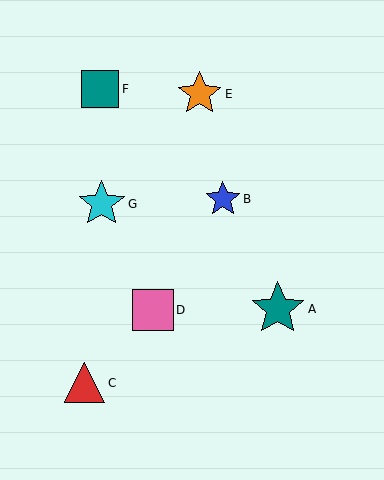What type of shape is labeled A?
Shape A is a teal star.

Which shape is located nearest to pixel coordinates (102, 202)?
The cyan star (labeled G) at (102, 204) is nearest to that location.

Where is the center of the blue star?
The center of the blue star is at (223, 199).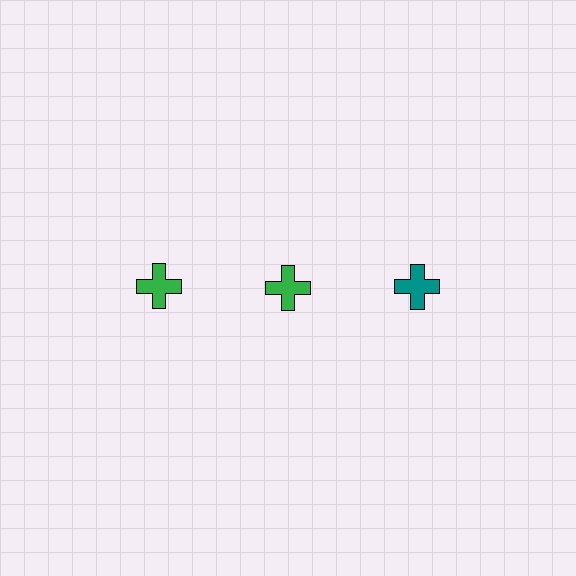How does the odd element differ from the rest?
It has a different color: teal instead of green.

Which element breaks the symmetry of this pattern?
The teal cross in the top row, center column breaks the symmetry. All other shapes are green crosses.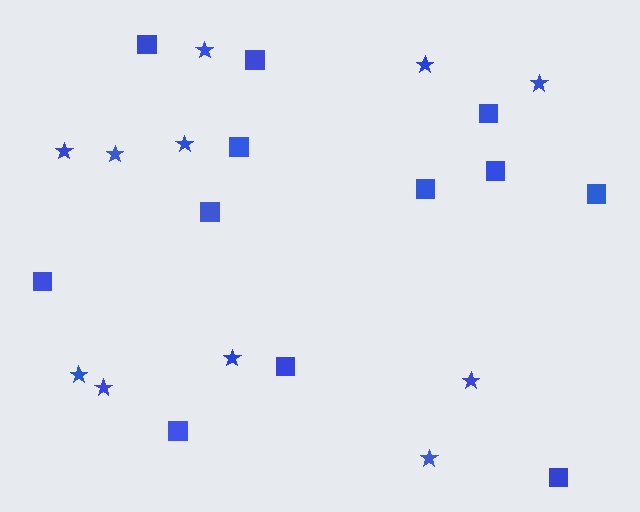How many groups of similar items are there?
There are 2 groups: one group of stars (11) and one group of squares (12).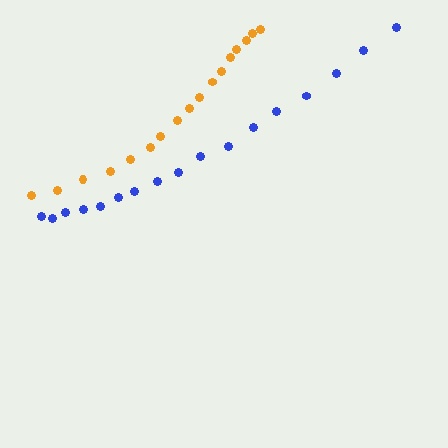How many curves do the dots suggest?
There are 2 distinct paths.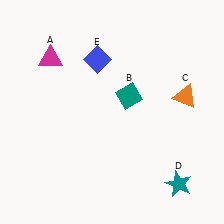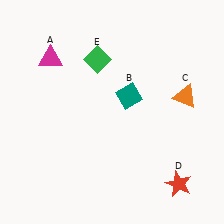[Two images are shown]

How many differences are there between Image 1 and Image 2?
There are 2 differences between the two images.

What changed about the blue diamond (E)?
In Image 1, E is blue. In Image 2, it changed to green.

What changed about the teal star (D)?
In Image 1, D is teal. In Image 2, it changed to red.